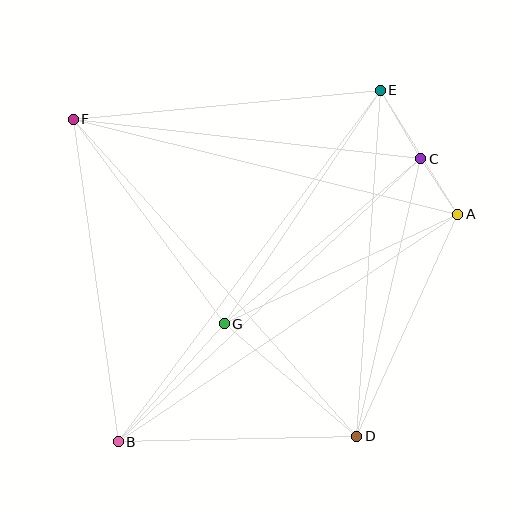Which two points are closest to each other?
Points A and C are closest to each other.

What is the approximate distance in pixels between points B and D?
The distance between B and D is approximately 238 pixels.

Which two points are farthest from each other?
Points B and E are farthest from each other.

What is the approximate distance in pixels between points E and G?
The distance between E and G is approximately 281 pixels.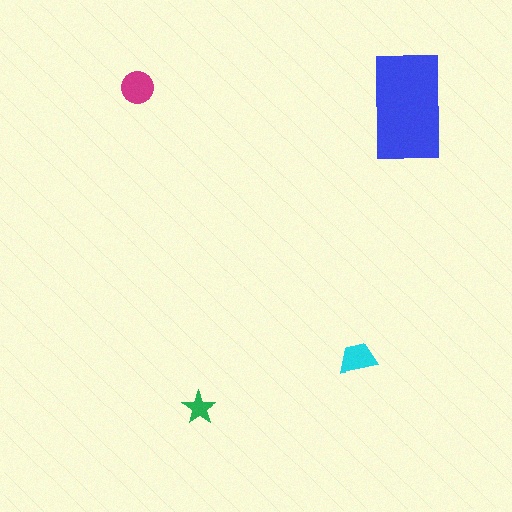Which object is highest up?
The magenta circle is topmost.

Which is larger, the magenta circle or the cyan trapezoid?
The magenta circle.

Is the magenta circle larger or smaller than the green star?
Larger.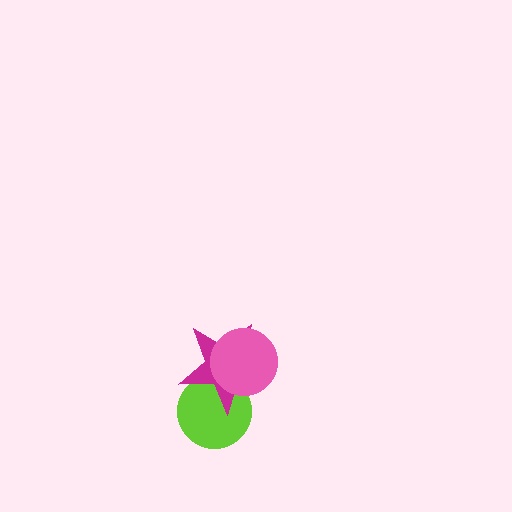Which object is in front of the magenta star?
The pink circle is in front of the magenta star.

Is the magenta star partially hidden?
Yes, it is partially covered by another shape.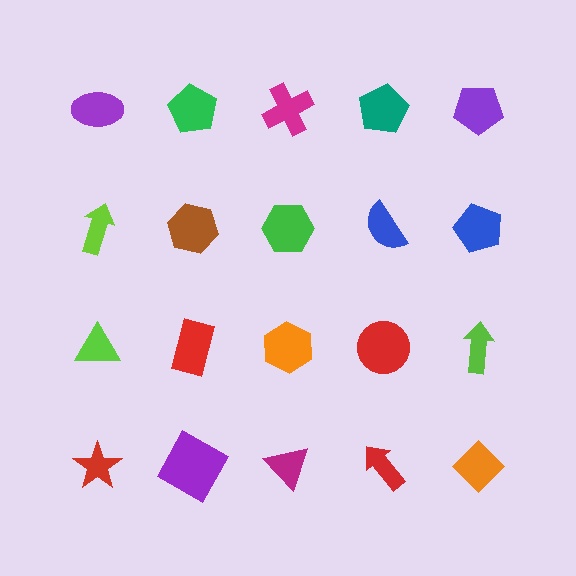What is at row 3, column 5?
A lime arrow.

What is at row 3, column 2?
A red rectangle.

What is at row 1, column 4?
A teal pentagon.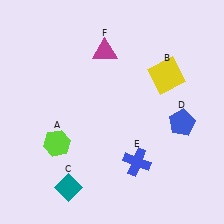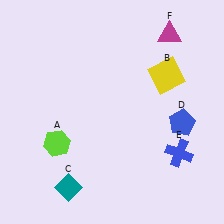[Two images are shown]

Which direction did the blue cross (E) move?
The blue cross (E) moved right.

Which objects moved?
The objects that moved are: the blue cross (E), the magenta triangle (F).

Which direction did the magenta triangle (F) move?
The magenta triangle (F) moved right.